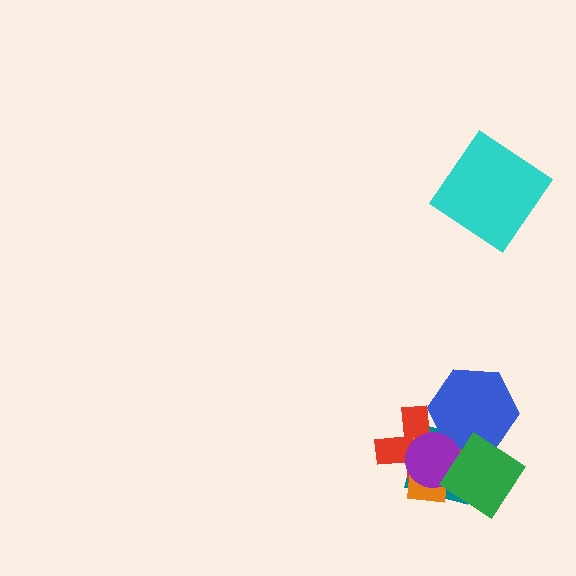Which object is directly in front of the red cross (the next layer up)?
The orange rectangle is directly in front of the red cross.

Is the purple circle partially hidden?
Yes, it is partially covered by another shape.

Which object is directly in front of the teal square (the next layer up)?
The red cross is directly in front of the teal square.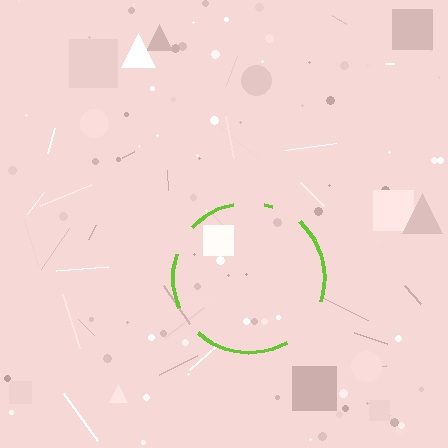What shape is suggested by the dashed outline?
The dashed outline suggests a circle.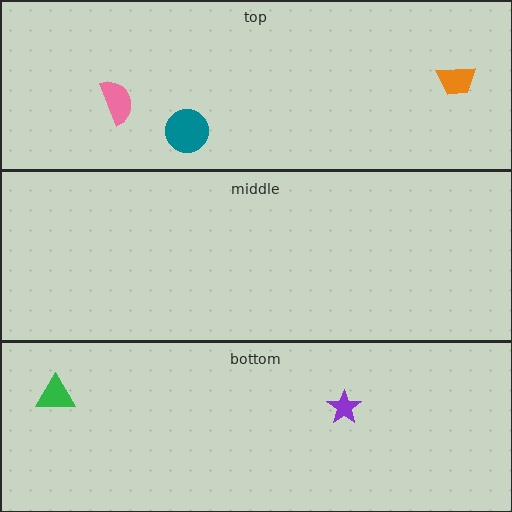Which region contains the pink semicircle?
The top region.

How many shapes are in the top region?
3.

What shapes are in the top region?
The teal circle, the pink semicircle, the orange trapezoid.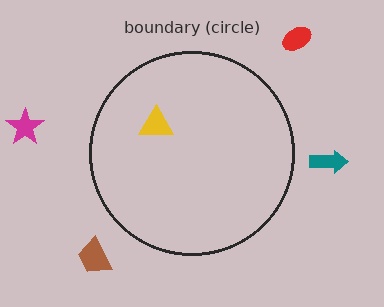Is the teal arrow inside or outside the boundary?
Outside.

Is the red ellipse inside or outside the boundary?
Outside.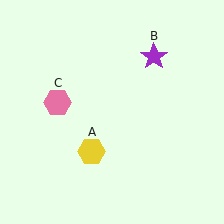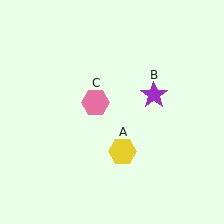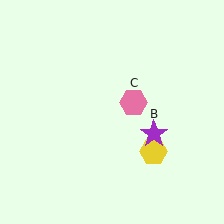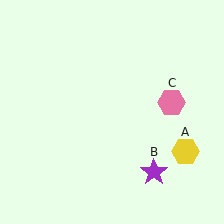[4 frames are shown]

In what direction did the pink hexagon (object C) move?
The pink hexagon (object C) moved right.